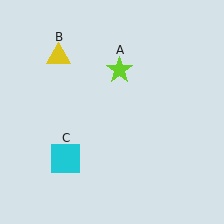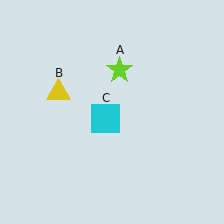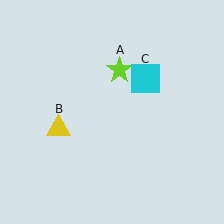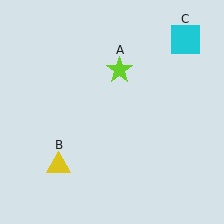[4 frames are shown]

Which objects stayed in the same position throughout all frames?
Lime star (object A) remained stationary.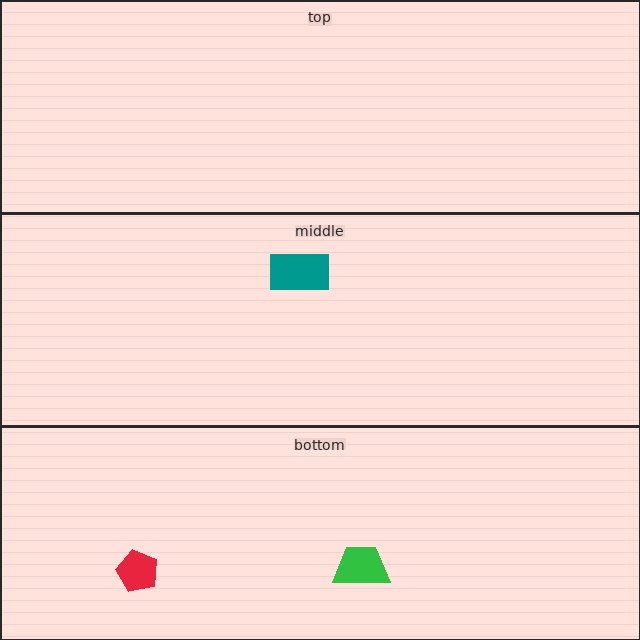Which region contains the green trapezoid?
The bottom region.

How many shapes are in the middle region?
1.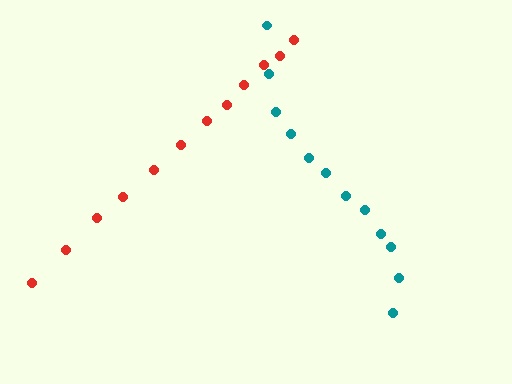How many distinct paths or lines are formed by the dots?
There are 2 distinct paths.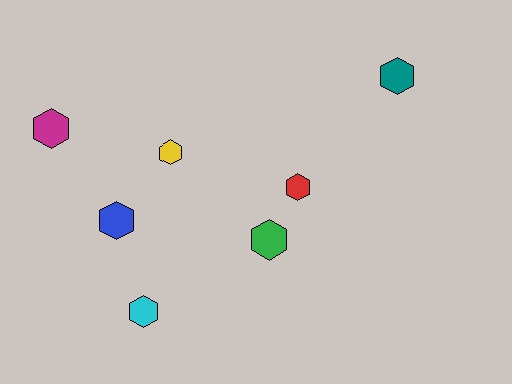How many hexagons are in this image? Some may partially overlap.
There are 7 hexagons.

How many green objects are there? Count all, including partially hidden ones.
There is 1 green object.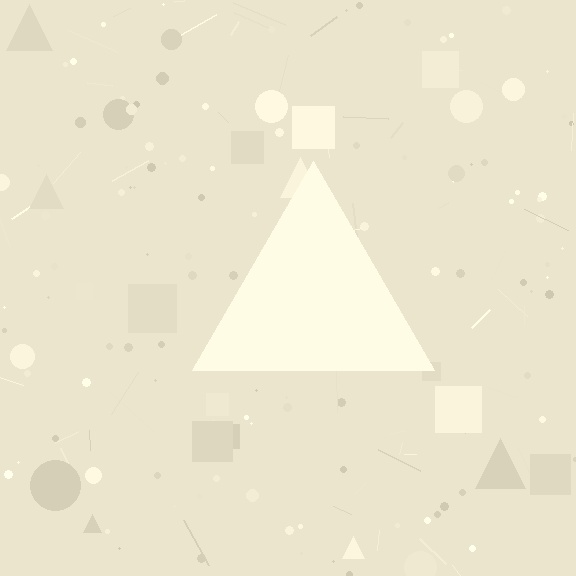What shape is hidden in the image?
A triangle is hidden in the image.